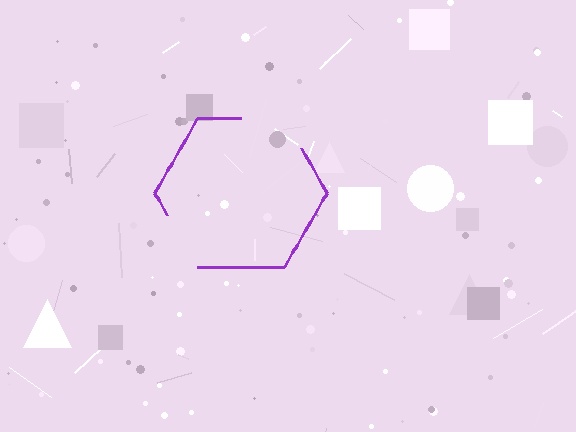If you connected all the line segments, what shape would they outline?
They would outline a hexagon.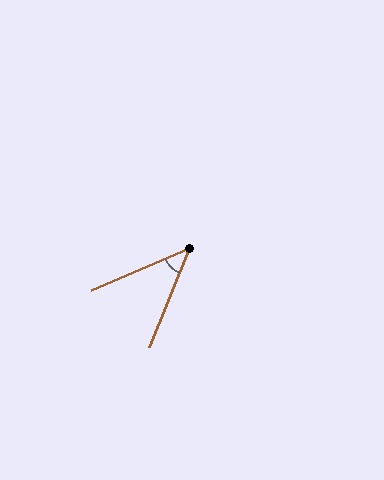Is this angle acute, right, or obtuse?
It is acute.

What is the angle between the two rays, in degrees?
Approximately 45 degrees.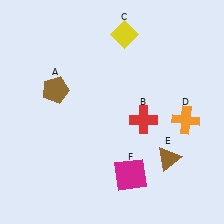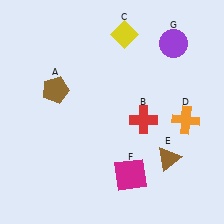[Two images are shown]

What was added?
A purple circle (G) was added in Image 2.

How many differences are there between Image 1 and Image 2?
There is 1 difference between the two images.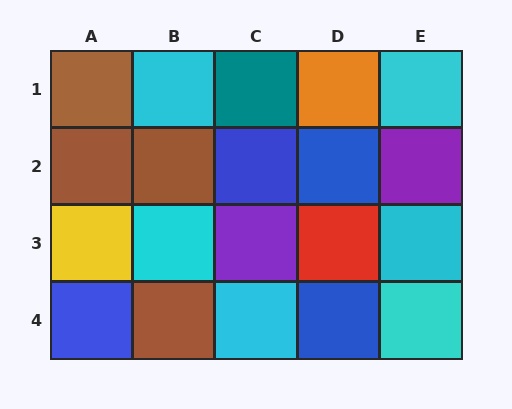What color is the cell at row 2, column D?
Blue.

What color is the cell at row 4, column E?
Cyan.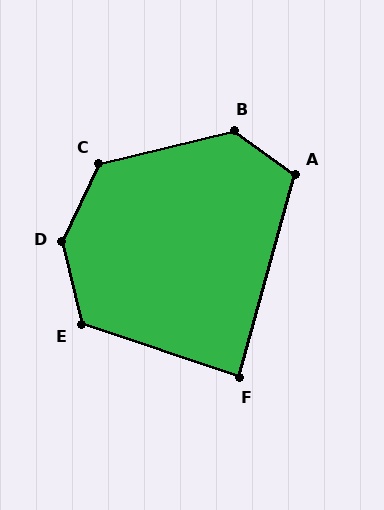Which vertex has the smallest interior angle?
F, at approximately 87 degrees.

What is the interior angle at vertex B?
Approximately 131 degrees (obtuse).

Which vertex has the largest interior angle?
D, at approximately 142 degrees.